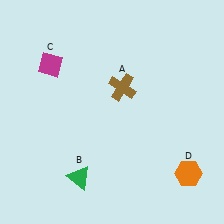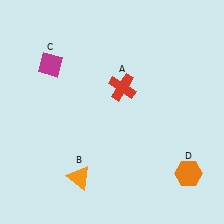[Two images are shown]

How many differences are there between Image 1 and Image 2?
There are 2 differences between the two images.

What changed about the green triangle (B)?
In Image 1, B is green. In Image 2, it changed to orange.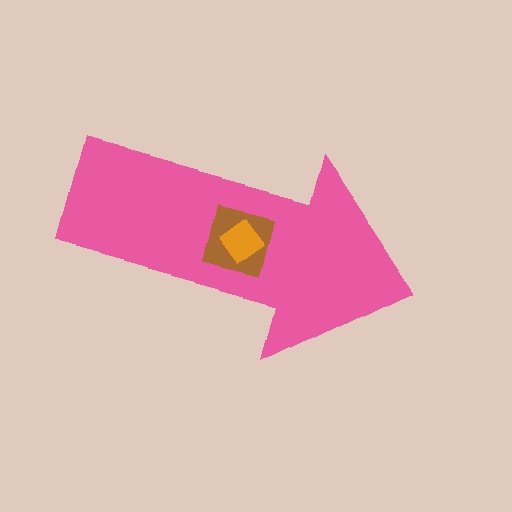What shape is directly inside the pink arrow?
The brown square.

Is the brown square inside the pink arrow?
Yes.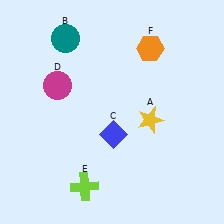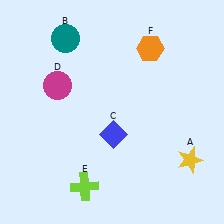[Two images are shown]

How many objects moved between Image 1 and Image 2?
1 object moved between the two images.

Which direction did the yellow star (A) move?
The yellow star (A) moved down.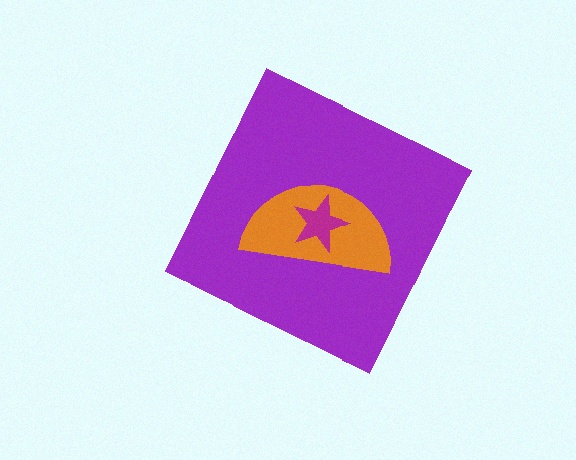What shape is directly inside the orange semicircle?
The magenta star.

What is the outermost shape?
The purple diamond.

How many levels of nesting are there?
3.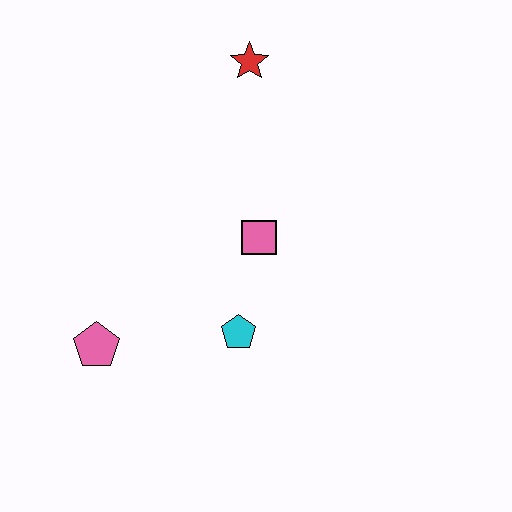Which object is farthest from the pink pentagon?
The red star is farthest from the pink pentagon.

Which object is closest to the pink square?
The cyan pentagon is closest to the pink square.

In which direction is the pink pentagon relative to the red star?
The pink pentagon is below the red star.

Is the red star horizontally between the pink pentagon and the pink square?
Yes